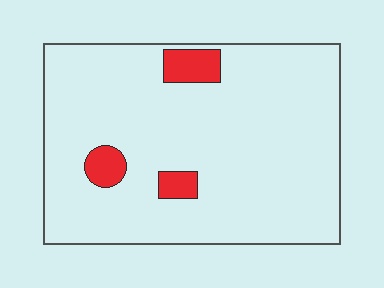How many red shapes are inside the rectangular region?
3.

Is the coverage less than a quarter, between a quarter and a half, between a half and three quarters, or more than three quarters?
Less than a quarter.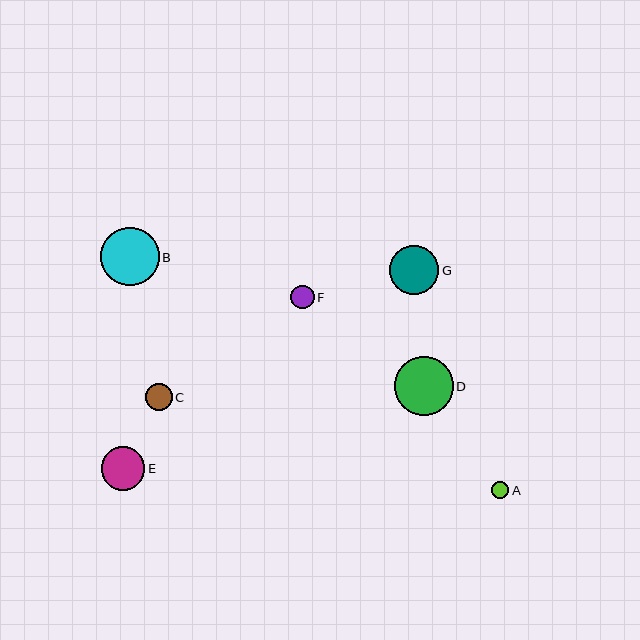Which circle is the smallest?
Circle A is the smallest with a size of approximately 17 pixels.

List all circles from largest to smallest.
From largest to smallest: D, B, G, E, C, F, A.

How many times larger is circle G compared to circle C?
Circle G is approximately 1.8 times the size of circle C.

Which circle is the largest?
Circle D is the largest with a size of approximately 59 pixels.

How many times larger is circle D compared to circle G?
Circle D is approximately 1.2 times the size of circle G.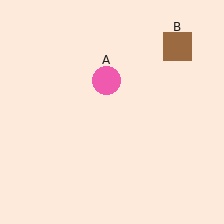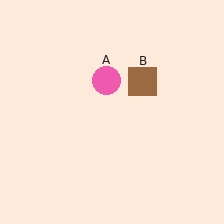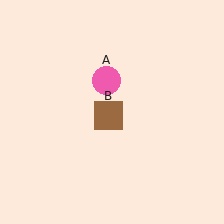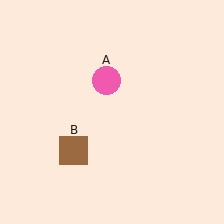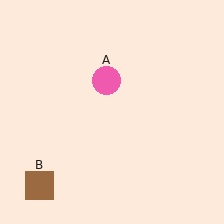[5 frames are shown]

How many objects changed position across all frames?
1 object changed position: brown square (object B).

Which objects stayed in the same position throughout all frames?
Pink circle (object A) remained stationary.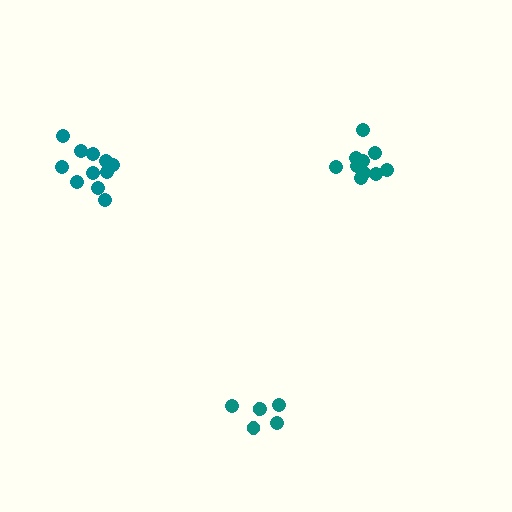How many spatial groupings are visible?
There are 3 spatial groupings.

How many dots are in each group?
Group 1: 6 dots, Group 2: 11 dots, Group 3: 11 dots (28 total).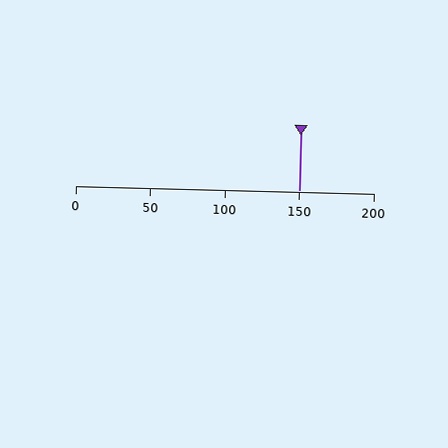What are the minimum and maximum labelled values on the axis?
The axis runs from 0 to 200.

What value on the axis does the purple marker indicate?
The marker indicates approximately 150.